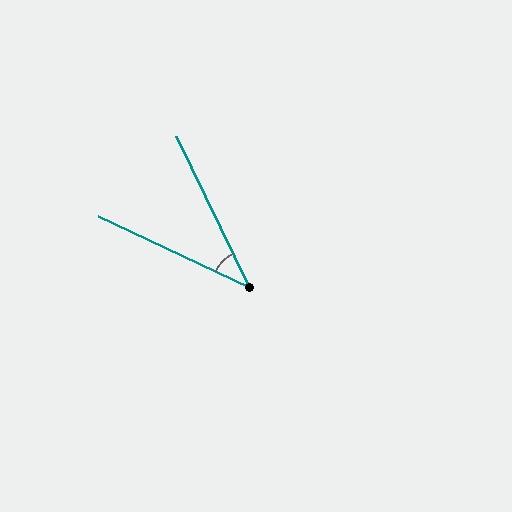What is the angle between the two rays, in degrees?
Approximately 39 degrees.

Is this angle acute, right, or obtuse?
It is acute.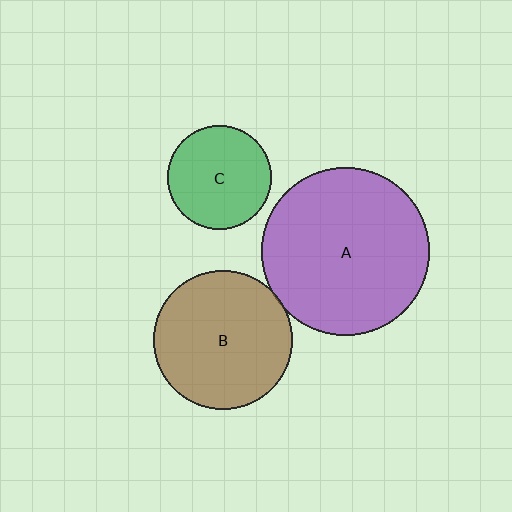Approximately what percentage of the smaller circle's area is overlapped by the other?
Approximately 5%.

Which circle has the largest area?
Circle A (purple).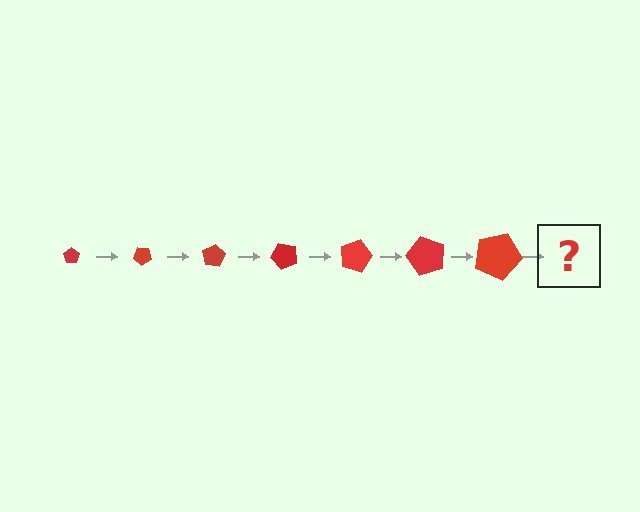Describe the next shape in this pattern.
It should be a pentagon, larger than the previous one and rotated 280 degrees from the start.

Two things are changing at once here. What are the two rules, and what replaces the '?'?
The two rules are that the pentagon grows larger each step and it rotates 40 degrees each step. The '?' should be a pentagon, larger than the previous one and rotated 280 degrees from the start.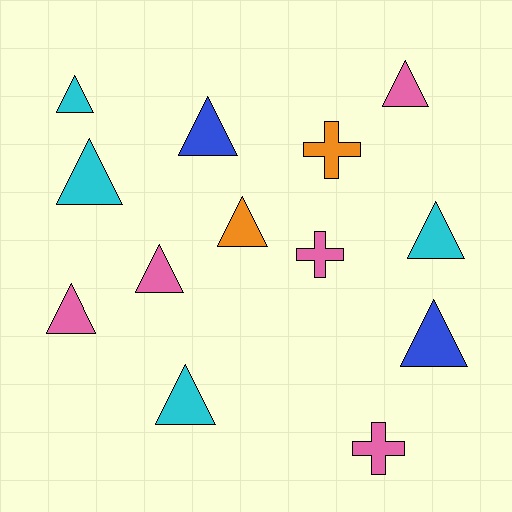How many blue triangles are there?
There are 2 blue triangles.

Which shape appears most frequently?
Triangle, with 10 objects.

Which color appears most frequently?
Pink, with 5 objects.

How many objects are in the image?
There are 13 objects.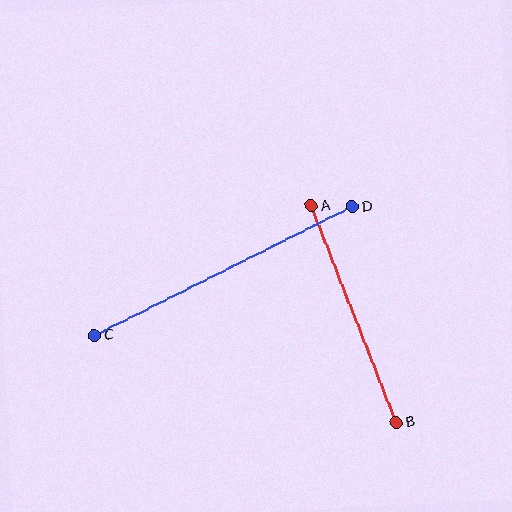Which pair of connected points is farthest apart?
Points C and D are farthest apart.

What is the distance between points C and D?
The distance is approximately 288 pixels.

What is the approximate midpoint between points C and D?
The midpoint is at approximately (224, 271) pixels.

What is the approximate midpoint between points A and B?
The midpoint is at approximately (354, 314) pixels.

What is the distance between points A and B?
The distance is approximately 232 pixels.